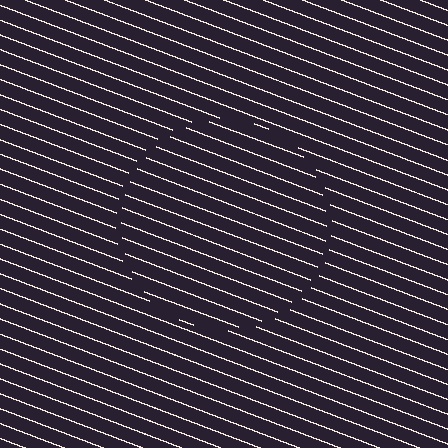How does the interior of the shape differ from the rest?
The interior of the shape contains the same grating, shifted by half a period — the contour is defined by the phase discontinuity where line-ends from the inner and outer gratings abut.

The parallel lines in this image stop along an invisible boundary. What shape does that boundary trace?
An illusory circle. The interior of the shape contains the same grating, shifted by half a period — the contour is defined by the phase discontinuity where line-ends from the inner and outer gratings abut.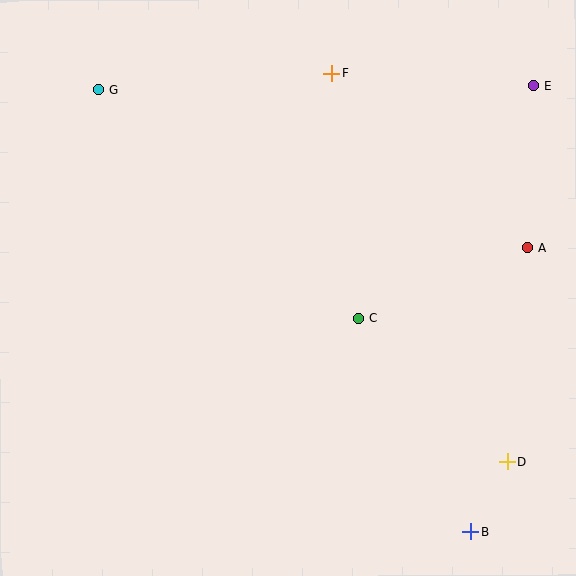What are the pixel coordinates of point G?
Point G is at (98, 90).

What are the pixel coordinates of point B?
Point B is at (471, 532).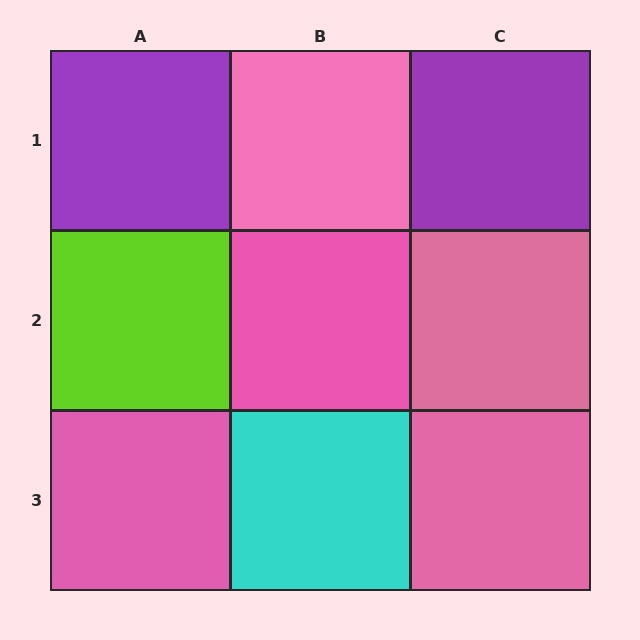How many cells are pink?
5 cells are pink.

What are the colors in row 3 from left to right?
Pink, cyan, pink.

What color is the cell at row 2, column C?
Pink.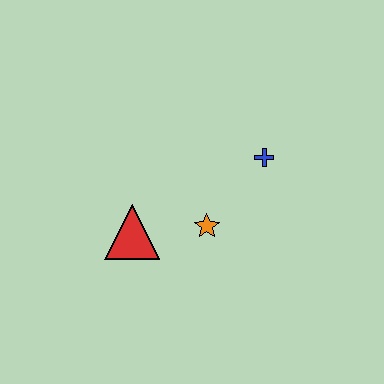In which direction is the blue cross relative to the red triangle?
The blue cross is to the right of the red triangle.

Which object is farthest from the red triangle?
The blue cross is farthest from the red triangle.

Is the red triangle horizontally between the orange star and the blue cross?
No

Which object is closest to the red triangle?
The orange star is closest to the red triangle.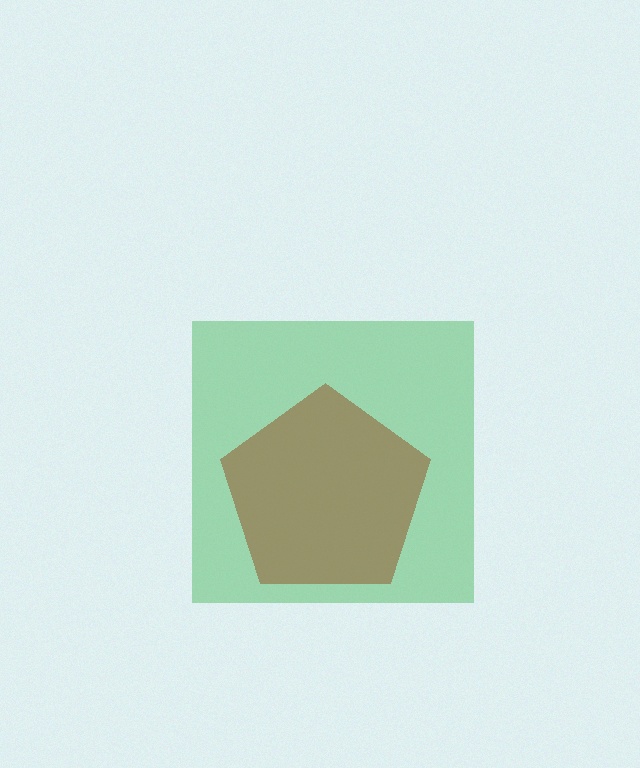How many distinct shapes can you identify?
There are 2 distinct shapes: a red pentagon, a green square.